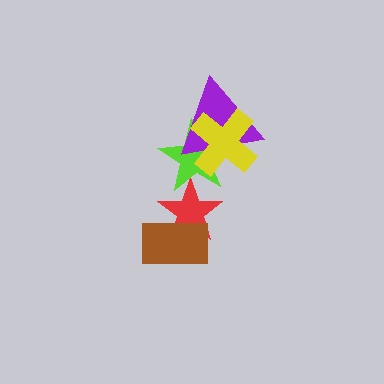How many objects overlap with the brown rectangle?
1 object overlaps with the brown rectangle.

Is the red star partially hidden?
Yes, it is partially covered by another shape.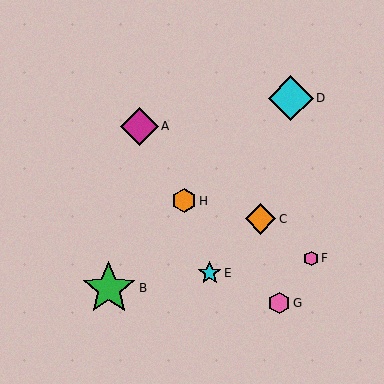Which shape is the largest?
The green star (labeled B) is the largest.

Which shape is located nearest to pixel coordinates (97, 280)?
The green star (labeled B) at (109, 288) is nearest to that location.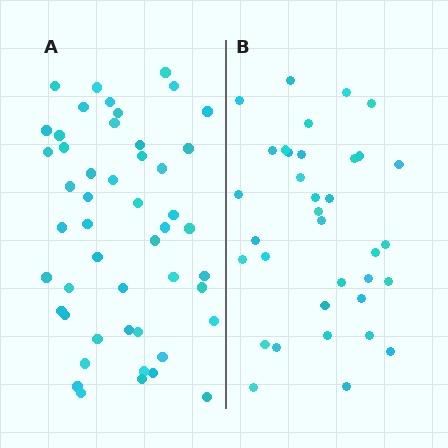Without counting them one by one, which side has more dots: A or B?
Region A (the left region) has more dots.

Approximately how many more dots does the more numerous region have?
Region A has approximately 15 more dots than region B.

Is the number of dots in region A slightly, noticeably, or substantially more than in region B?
Region A has noticeably more, but not dramatically so. The ratio is roughly 1.4 to 1.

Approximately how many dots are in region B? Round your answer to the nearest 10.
About 40 dots. (The exact count is 35, which rounds to 40.)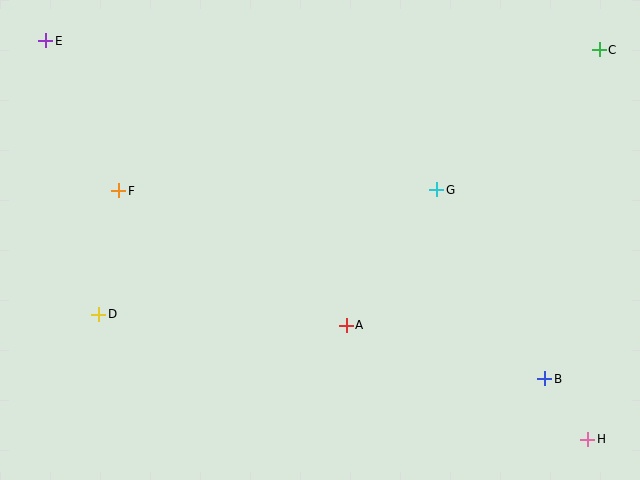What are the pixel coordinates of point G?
Point G is at (437, 190).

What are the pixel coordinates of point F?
Point F is at (119, 191).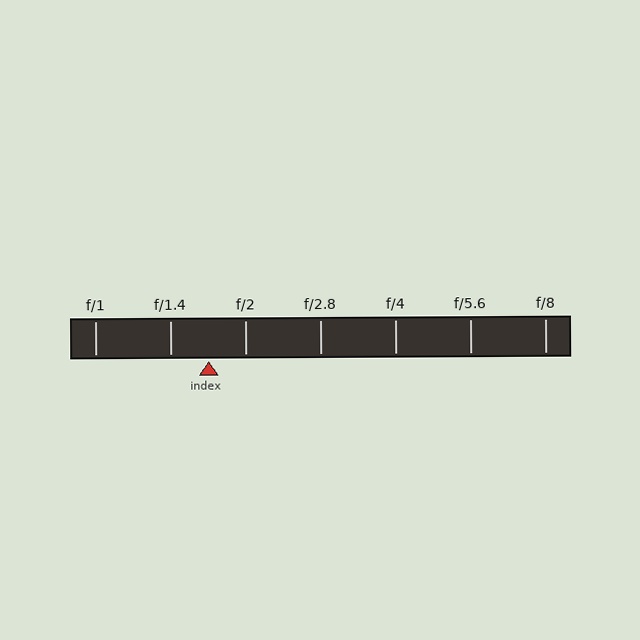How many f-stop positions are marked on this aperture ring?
There are 7 f-stop positions marked.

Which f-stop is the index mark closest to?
The index mark is closest to f/2.